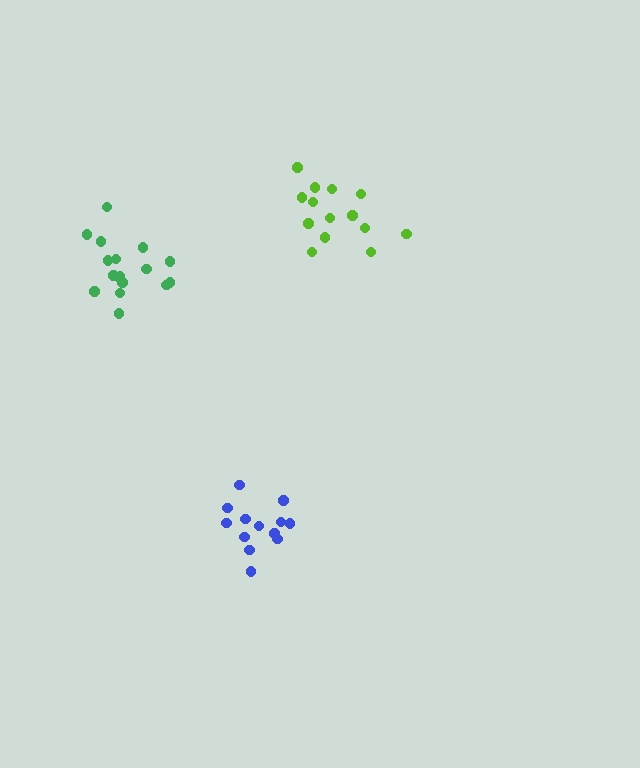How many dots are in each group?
Group 1: 14 dots, Group 2: 13 dots, Group 3: 17 dots (44 total).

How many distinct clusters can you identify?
There are 3 distinct clusters.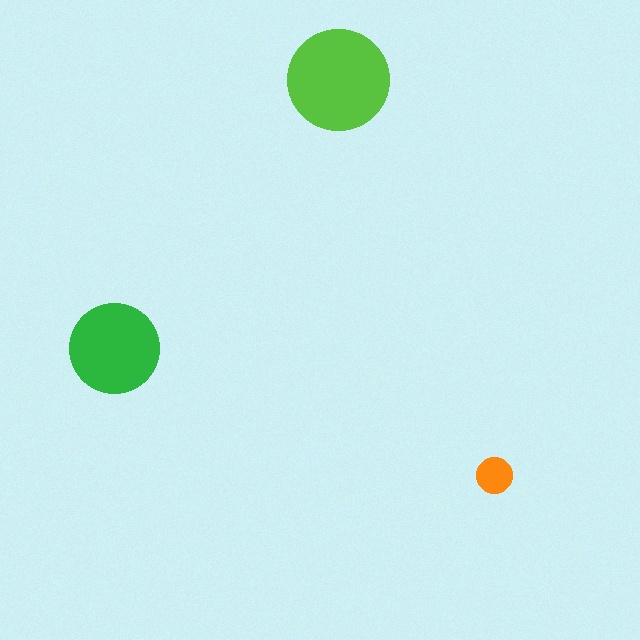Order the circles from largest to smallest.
the lime one, the green one, the orange one.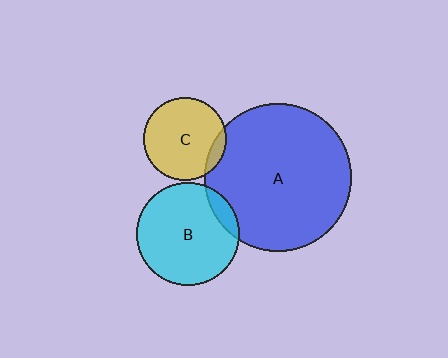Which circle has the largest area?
Circle A (blue).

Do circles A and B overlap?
Yes.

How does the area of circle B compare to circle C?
Approximately 1.5 times.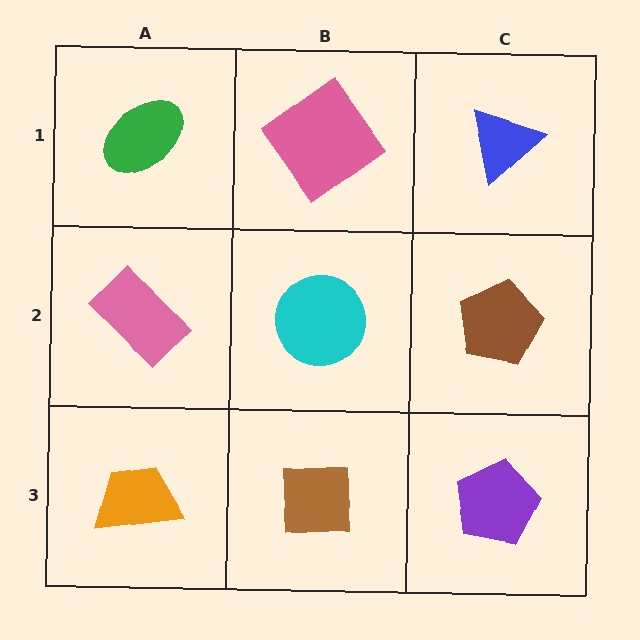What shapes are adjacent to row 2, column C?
A blue triangle (row 1, column C), a purple pentagon (row 3, column C), a cyan circle (row 2, column B).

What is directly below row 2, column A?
An orange trapezoid.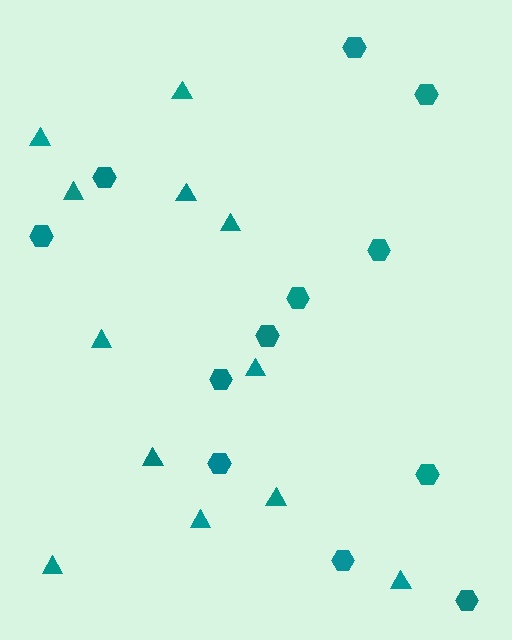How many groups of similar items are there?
There are 2 groups: one group of hexagons (12) and one group of triangles (12).